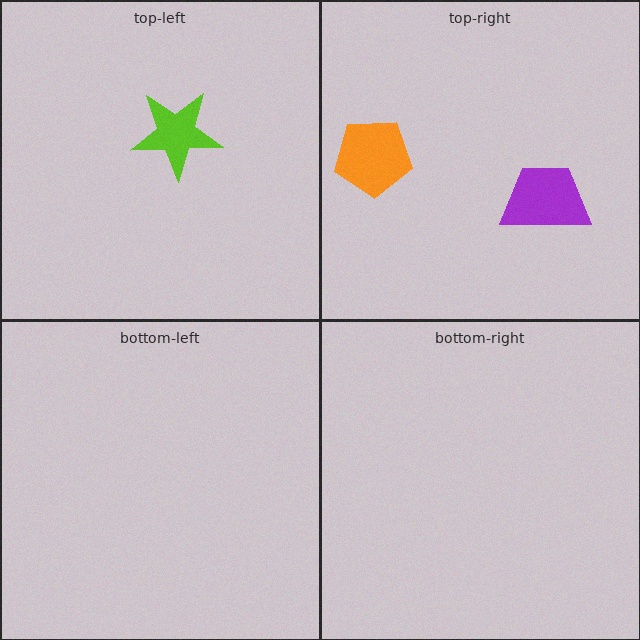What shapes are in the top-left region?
The lime star.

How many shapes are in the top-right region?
2.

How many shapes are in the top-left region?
1.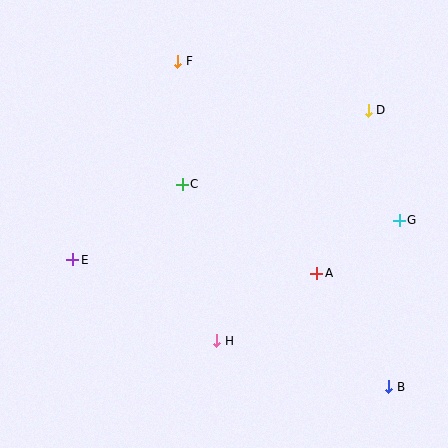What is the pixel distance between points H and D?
The distance between H and D is 276 pixels.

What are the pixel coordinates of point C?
Point C is at (182, 184).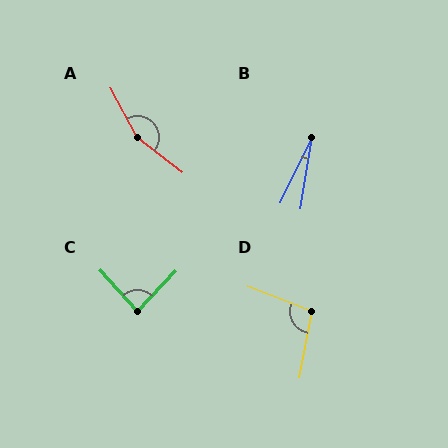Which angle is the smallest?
B, at approximately 17 degrees.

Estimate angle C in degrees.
Approximately 85 degrees.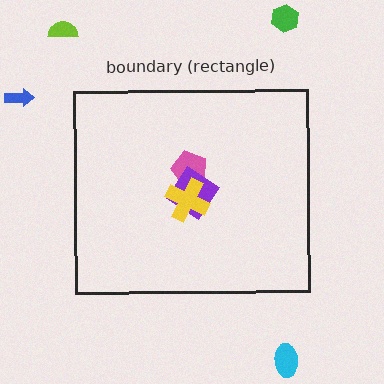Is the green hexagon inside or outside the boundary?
Outside.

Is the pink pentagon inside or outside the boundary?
Inside.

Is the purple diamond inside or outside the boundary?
Inside.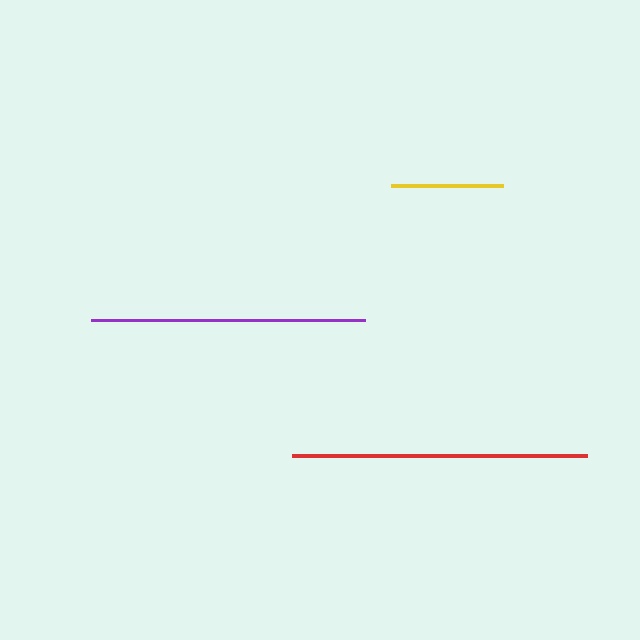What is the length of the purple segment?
The purple segment is approximately 274 pixels long.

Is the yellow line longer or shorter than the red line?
The red line is longer than the yellow line.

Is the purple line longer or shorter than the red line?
The red line is longer than the purple line.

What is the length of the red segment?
The red segment is approximately 295 pixels long.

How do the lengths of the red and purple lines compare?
The red and purple lines are approximately the same length.